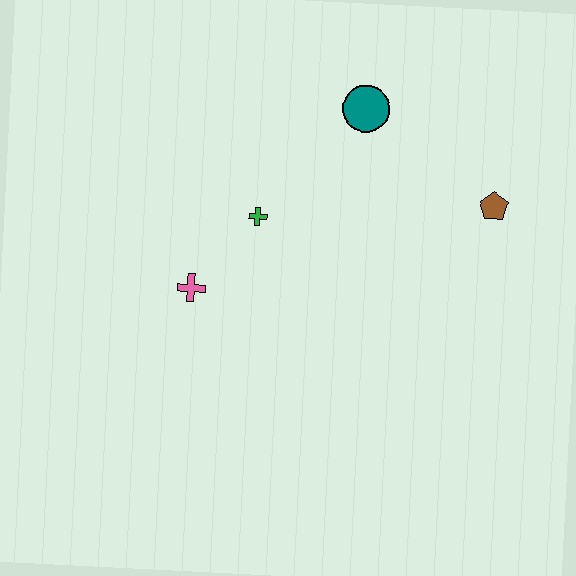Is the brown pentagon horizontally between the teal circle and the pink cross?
No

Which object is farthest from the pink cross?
The brown pentagon is farthest from the pink cross.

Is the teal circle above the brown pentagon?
Yes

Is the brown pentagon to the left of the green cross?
No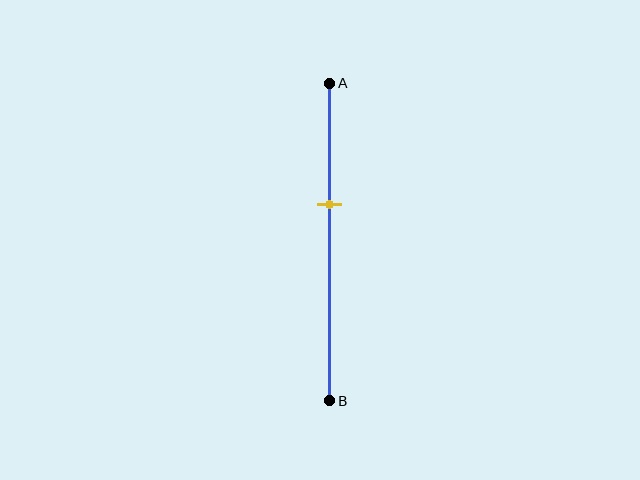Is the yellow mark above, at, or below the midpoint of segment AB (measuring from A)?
The yellow mark is above the midpoint of segment AB.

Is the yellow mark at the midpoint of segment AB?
No, the mark is at about 40% from A, not at the 50% midpoint.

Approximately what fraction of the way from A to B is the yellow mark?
The yellow mark is approximately 40% of the way from A to B.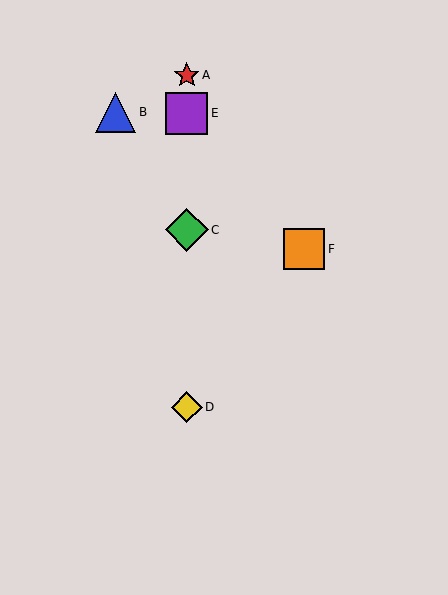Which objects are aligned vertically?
Objects A, C, D, E are aligned vertically.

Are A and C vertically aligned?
Yes, both are at x≈187.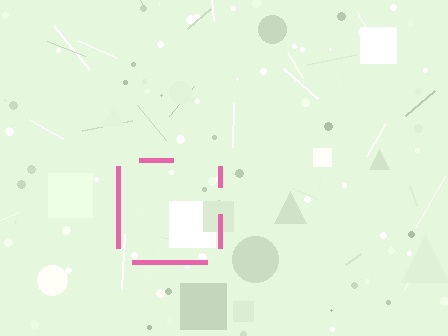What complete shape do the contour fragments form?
The contour fragments form a square.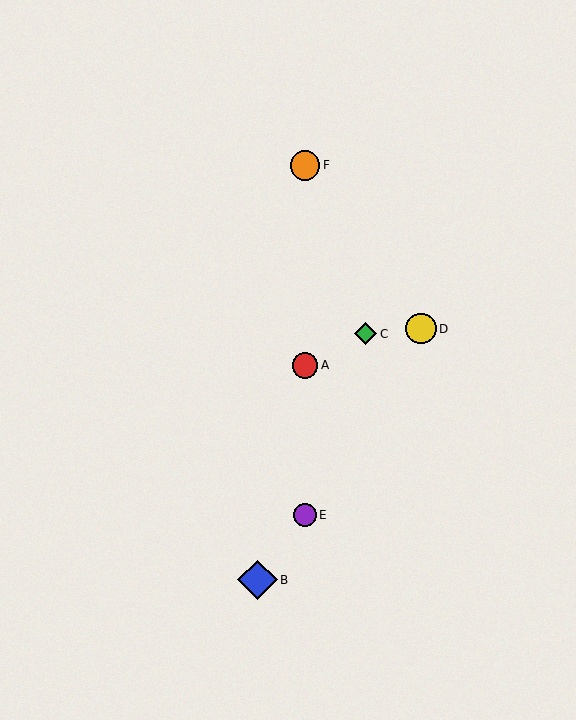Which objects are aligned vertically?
Objects A, E, F are aligned vertically.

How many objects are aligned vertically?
3 objects (A, E, F) are aligned vertically.